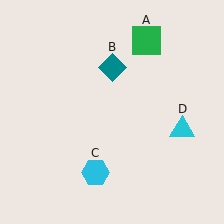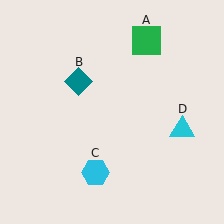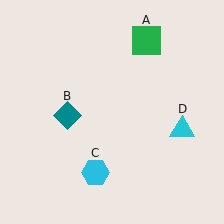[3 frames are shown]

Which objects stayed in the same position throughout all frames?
Green square (object A) and cyan hexagon (object C) and cyan triangle (object D) remained stationary.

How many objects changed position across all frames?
1 object changed position: teal diamond (object B).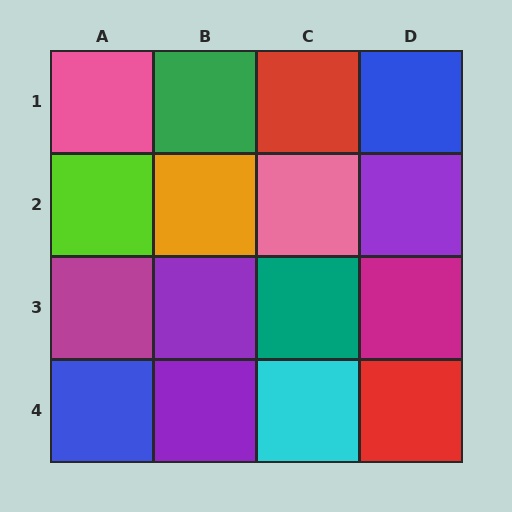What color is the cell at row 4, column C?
Cyan.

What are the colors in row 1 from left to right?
Pink, green, red, blue.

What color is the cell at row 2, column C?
Pink.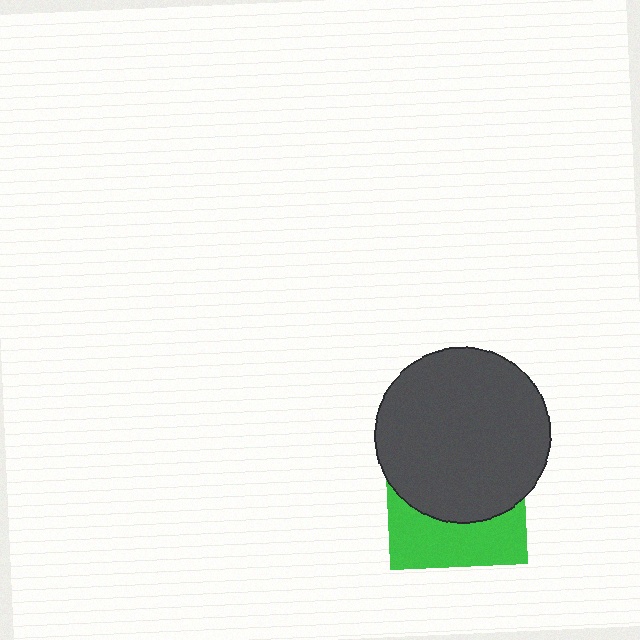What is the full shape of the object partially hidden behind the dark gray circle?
The partially hidden object is a green square.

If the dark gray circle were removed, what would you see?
You would see the complete green square.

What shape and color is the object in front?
The object in front is a dark gray circle.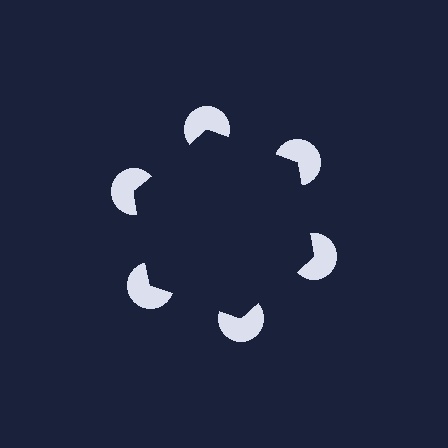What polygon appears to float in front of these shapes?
An illusory hexagon — its edges are inferred from the aligned wedge cuts in the pac-man discs, not physically drawn.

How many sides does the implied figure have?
6 sides.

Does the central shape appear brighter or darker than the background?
It typically appears slightly darker than the background, even though no actual brightness change is drawn.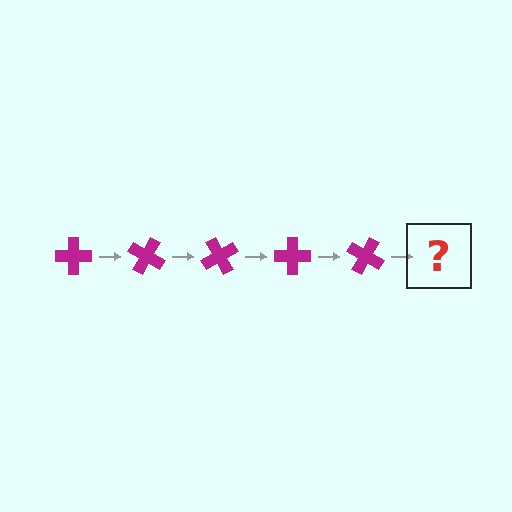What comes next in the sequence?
The next element should be a magenta cross rotated 150 degrees.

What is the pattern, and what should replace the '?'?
The pattern is that the cross rotates 30 degrees each step. The '?' should be a magenta cross rotated 150 degrees.